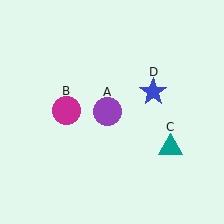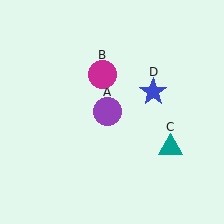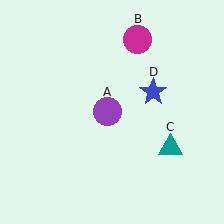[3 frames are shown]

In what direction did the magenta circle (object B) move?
The magenta circle (object B) moved up and to the right.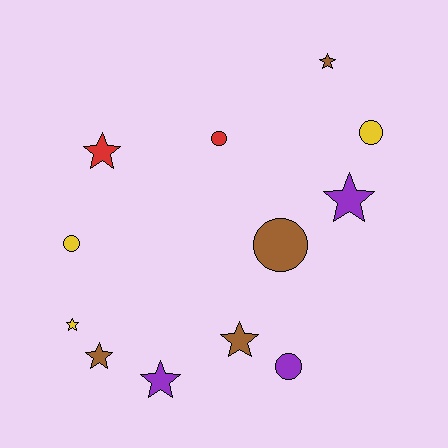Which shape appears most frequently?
Star, with 7 objects.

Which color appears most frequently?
Brown, with 4 objects.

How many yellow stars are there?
There is 1 yellow star.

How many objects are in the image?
There are 12 objects.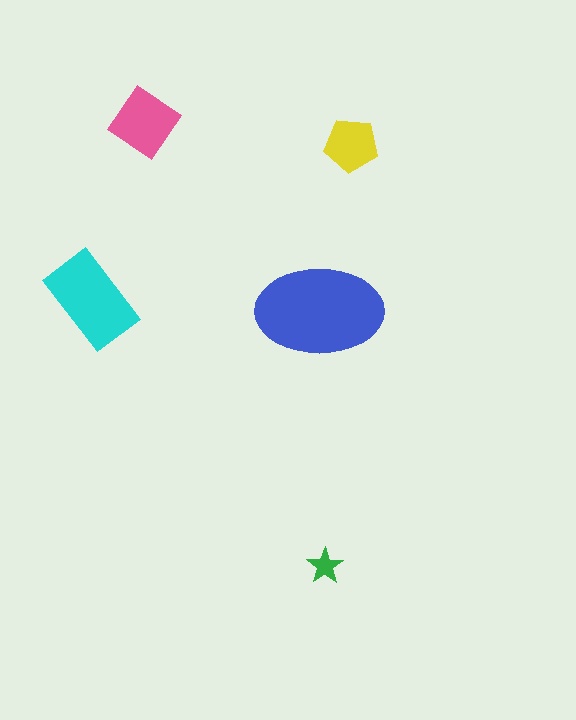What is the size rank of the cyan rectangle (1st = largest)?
2nd.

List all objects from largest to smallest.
The blue ellipse, the cyan rectangle, the pink diamond, the yellow pentagon, the green star.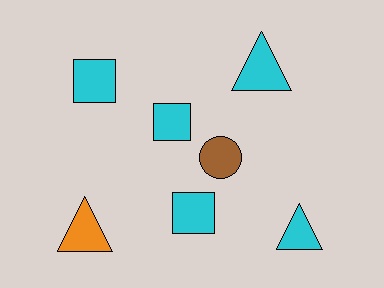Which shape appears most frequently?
Square, with 3 objects.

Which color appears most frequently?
Cyan, with 5 objects.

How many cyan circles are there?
There are no cyan circles.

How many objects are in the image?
There are 7 objects.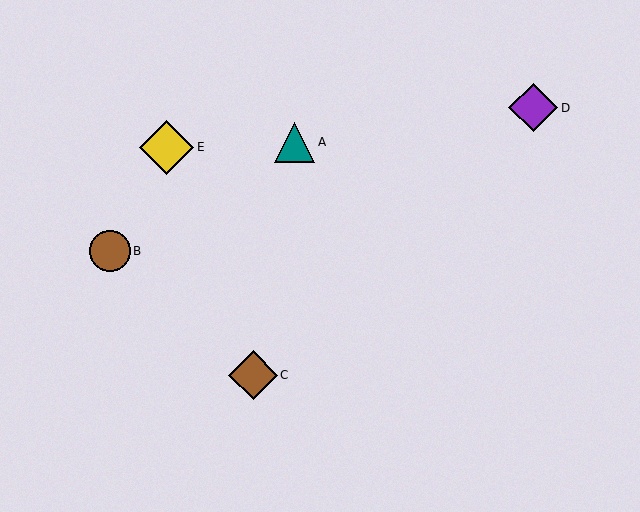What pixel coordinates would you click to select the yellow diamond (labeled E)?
Click at (167, 147) to select the yellow diamond E.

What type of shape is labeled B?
Shape B is a brown circle.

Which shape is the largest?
The yellow diamond (labeled E) is the largest.